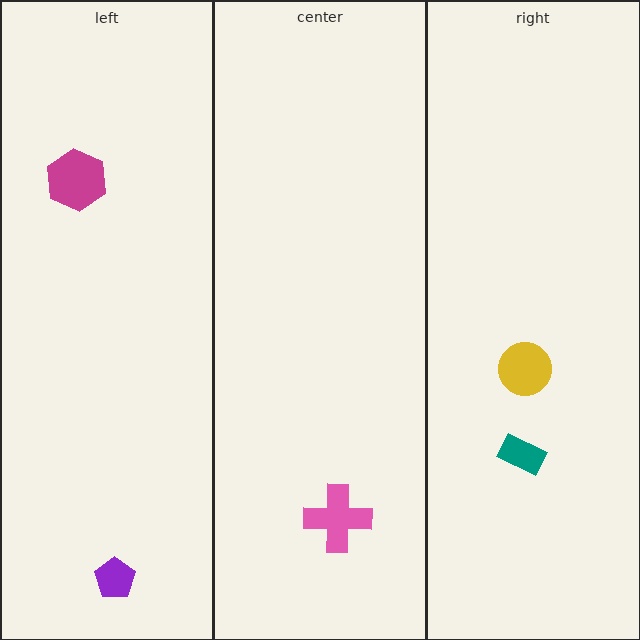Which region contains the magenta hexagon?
The left region.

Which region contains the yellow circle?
The right region.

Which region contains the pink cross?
The center region.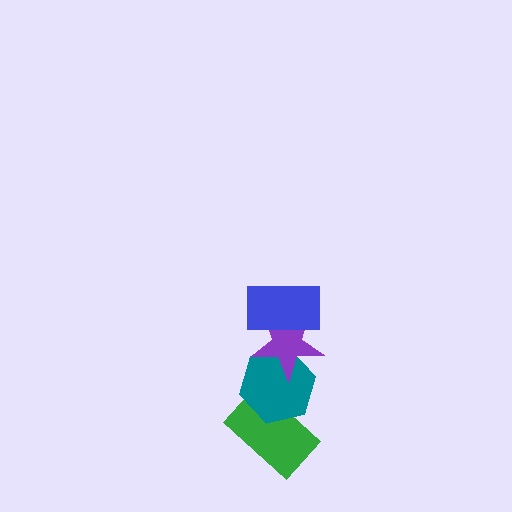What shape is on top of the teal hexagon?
The purple star is on top of the teal hexagon.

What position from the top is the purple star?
The purple star is 2nd from the top.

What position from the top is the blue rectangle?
The blue rectangle is 1st from the top.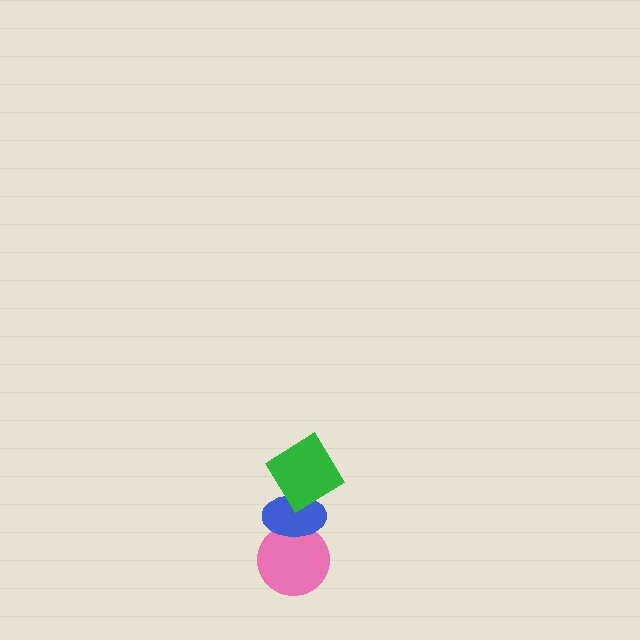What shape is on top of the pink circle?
The blue ellipse is on top of the pink circle.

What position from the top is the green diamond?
The green diamond is 1st from the top.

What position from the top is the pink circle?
The pink circle is 3rd from the top.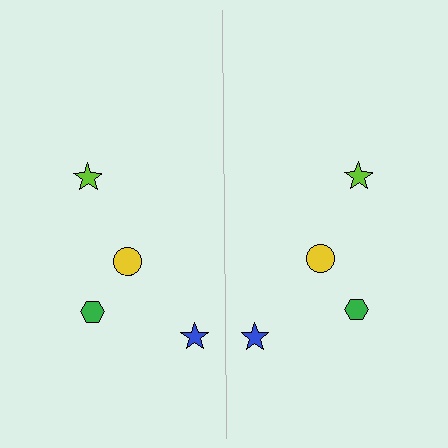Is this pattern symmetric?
Yes, this pattern has bilateral (reflection) symmetry.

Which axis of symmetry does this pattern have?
The pattern has a vertical axis of symmetry running through the center of the image.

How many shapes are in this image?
There are 8 shapes in this image.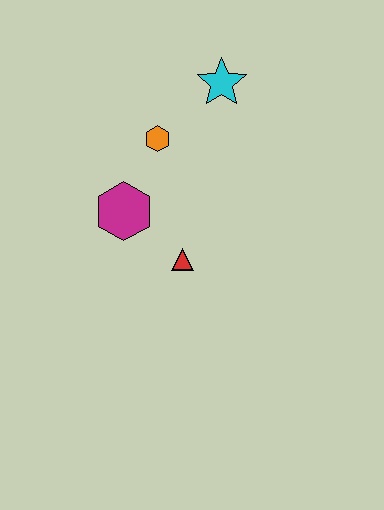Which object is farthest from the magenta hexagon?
The cyan star is farthest from the magenta hexagon.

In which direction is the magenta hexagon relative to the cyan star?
The magenta hexagon is below the cyan star.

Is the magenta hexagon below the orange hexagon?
Yes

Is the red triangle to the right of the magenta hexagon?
Yes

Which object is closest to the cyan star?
The orange hexagon is closest to the cyan star.